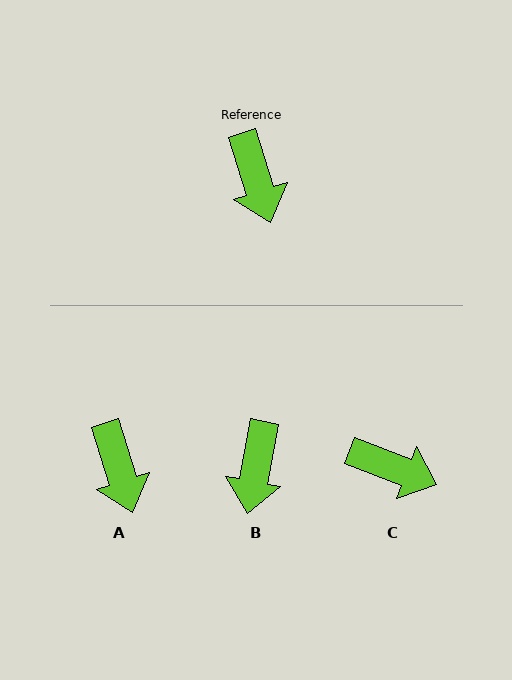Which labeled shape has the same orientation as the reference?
A.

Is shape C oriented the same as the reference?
No, it is off by about 51 degrees.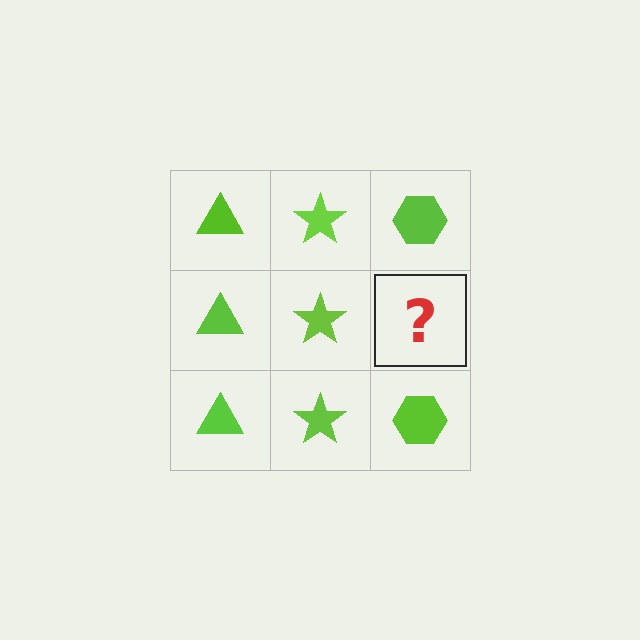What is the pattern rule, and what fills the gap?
The rule is that each column has a consistent shape. The gap should be filled with a lime hexagon.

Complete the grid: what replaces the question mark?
The question mark should be replaced with a lime hexagon.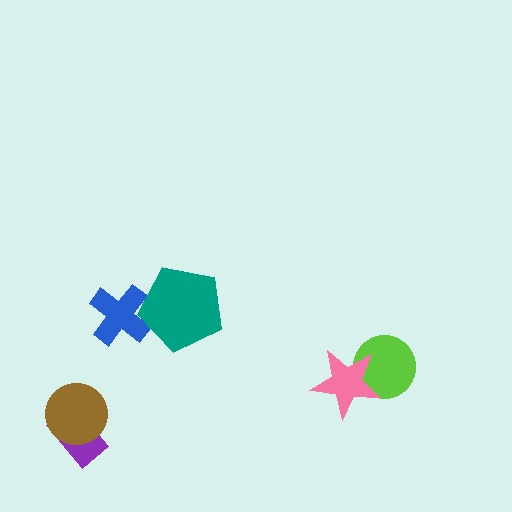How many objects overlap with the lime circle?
1 object overlaps with the lime circle.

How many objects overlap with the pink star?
1 object overlaps with the pink star.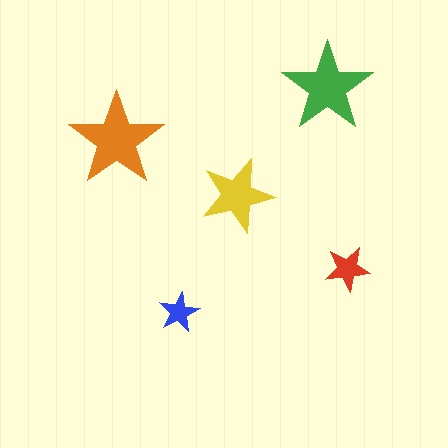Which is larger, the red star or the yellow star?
The yellow one.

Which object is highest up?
The green star is topmost.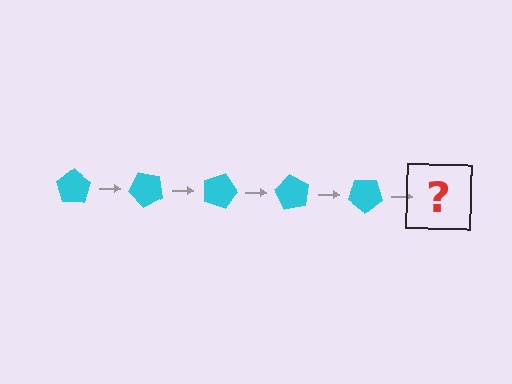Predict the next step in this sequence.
The next step is a cyan pentagon rotated 225 degrees.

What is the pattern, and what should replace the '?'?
The pattern is that the pentagon rotates 45 degrees each step. The '?' should be a cyan pentagon rotated 225 degrees.